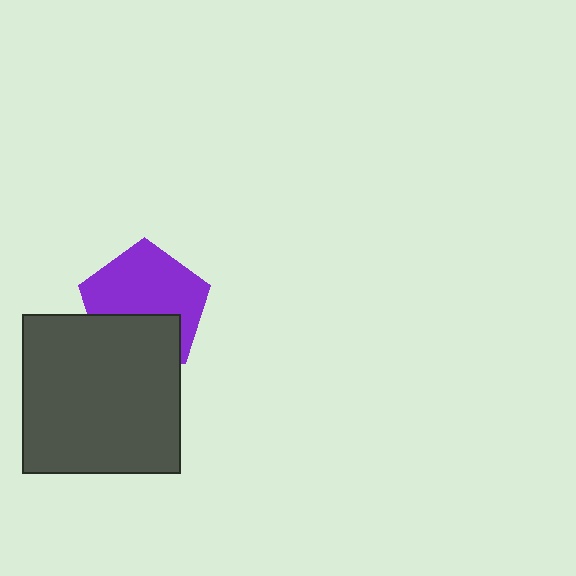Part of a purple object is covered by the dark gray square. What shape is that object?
It is a pentagon.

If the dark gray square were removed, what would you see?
You would see the complete purple pentagon.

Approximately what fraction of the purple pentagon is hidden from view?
Roughly 37% of the purple pentagon is hidden behind the dark gray square.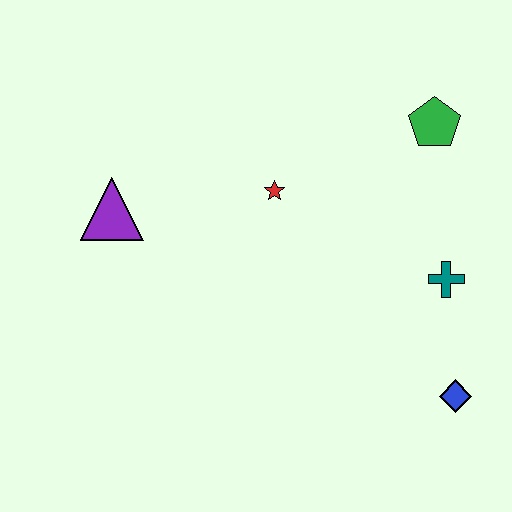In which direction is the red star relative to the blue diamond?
The red star is above the blue diamond.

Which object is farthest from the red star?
The blue diamond is farthest from the red star.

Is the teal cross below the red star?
Yes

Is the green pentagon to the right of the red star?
Yes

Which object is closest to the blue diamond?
The teal cross is closest to the blue diamond.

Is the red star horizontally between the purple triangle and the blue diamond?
Yes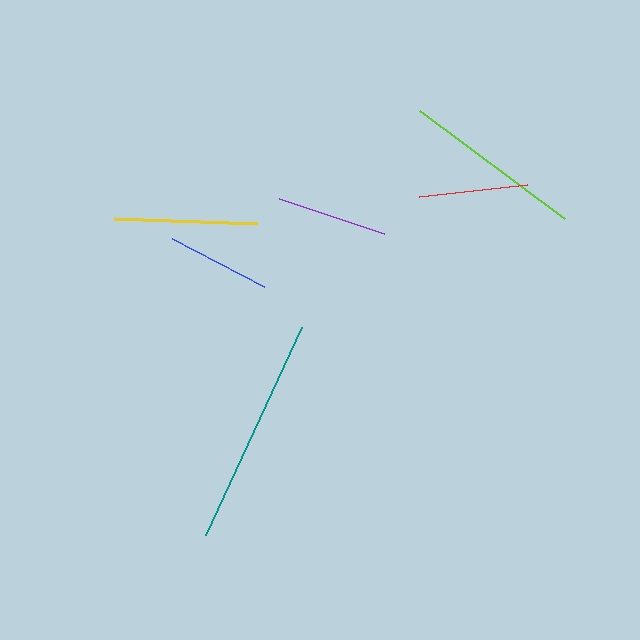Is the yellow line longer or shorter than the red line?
The yellow line is longer than the red line.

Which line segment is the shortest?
The blue line is the shortest at approximately 105 pixels.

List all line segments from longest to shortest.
From longest to shortest: teal, lime, yellow, purple, red, blue.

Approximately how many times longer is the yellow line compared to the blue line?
The yellow line is approximately 1.4 times the length of the blue line.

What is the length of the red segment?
The red segment is approximately 108 pixels long.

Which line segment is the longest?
The teal line is the longest at approximately 230 pixels.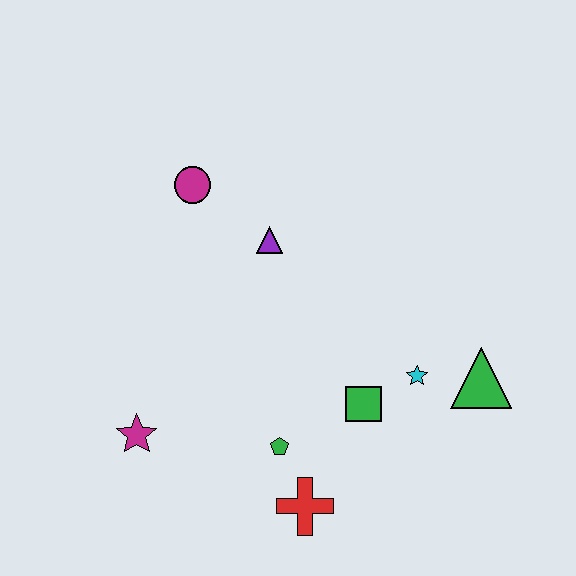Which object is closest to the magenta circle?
The purple triangle is closest to the magenta circle.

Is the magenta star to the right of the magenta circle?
No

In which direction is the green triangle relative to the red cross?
The green triangle is to the right of the red cross.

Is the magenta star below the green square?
Yes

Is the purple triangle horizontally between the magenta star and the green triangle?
Yes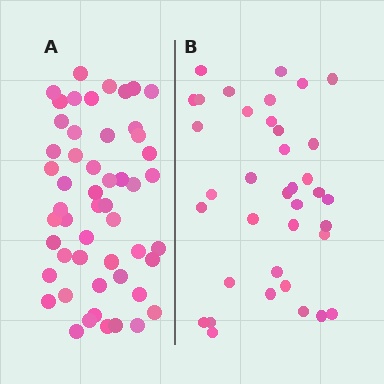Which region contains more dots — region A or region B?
Region A (the left region) has more dots.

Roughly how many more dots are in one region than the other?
Region A has approximately 15 more dots than region B.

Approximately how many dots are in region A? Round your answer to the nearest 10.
About 50 dots. (The exact count is 52, which rounds to 50.)